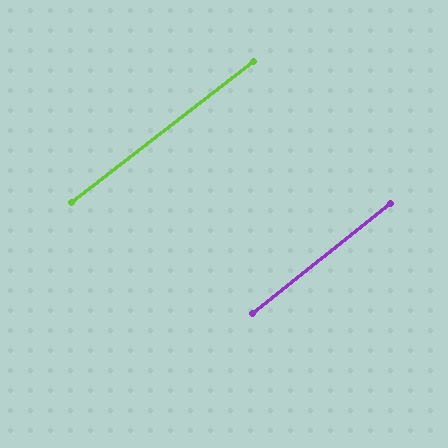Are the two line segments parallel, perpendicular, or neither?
Parallel — their directions differ by only 0.7°.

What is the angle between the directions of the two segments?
Approximately 1 degree.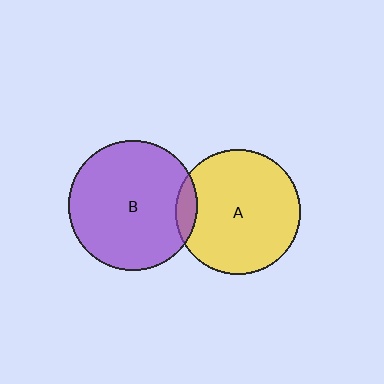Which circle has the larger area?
Circle B (purple).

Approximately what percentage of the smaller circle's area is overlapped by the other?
Approximately 10%.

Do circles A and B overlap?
Yes.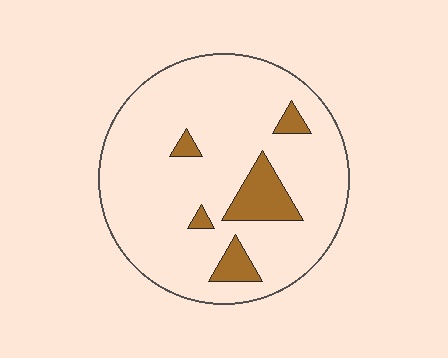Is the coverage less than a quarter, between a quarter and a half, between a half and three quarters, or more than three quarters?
Less than a quarter.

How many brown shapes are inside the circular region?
5.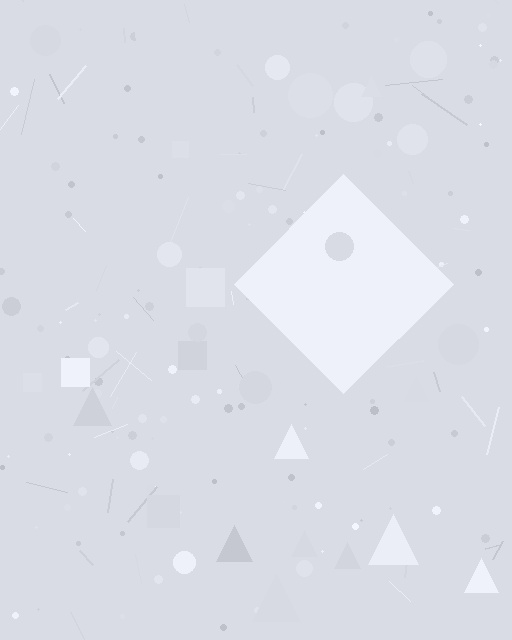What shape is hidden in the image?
A diamond is hidden in the image.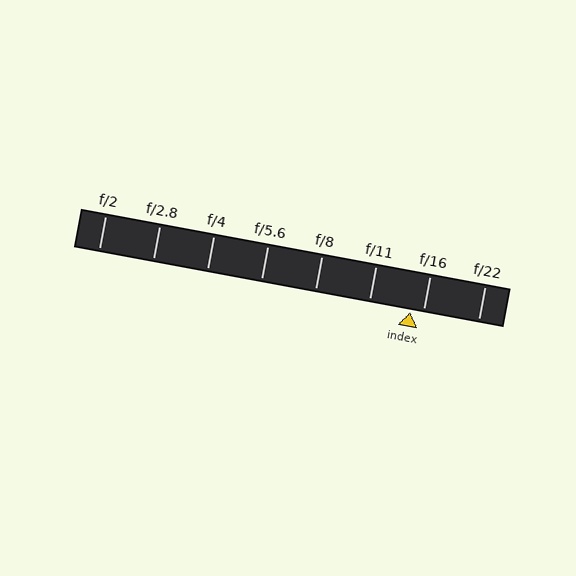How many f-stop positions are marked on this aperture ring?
There are 8 f-stop positions marked.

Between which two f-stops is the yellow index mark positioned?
The index mark is between f/11 and f/16.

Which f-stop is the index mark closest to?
The index mark is closest to f/16.